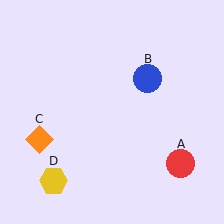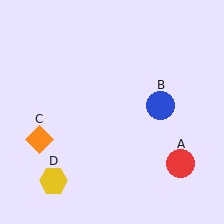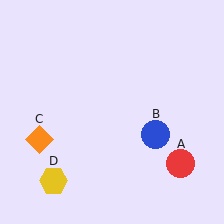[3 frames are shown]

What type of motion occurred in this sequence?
The blue circle (object B) rotated clockwise around the center of the scene.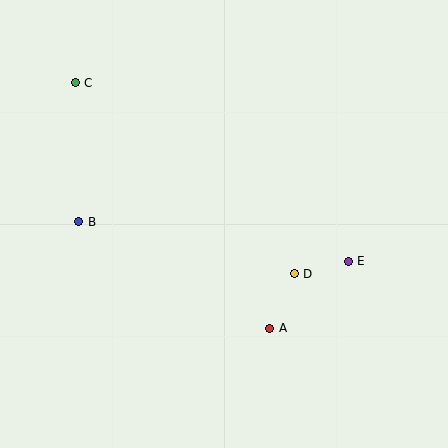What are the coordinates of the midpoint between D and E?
The midpoint between D and E is at (321, 268).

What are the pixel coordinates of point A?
Point A is at (270, 328).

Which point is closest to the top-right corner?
Point E is closest to the top-right corner.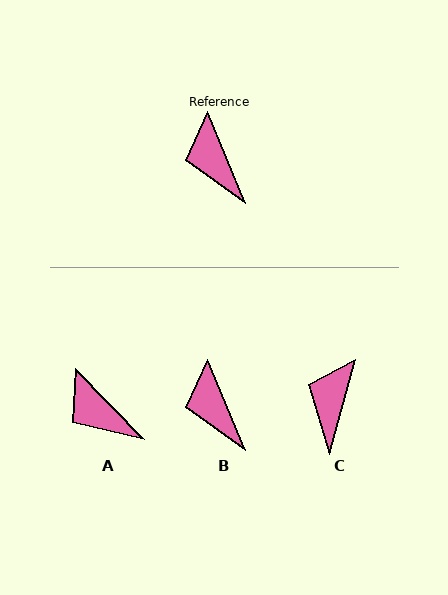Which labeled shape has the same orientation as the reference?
B.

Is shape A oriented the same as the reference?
No, it is off by about 22 degrees.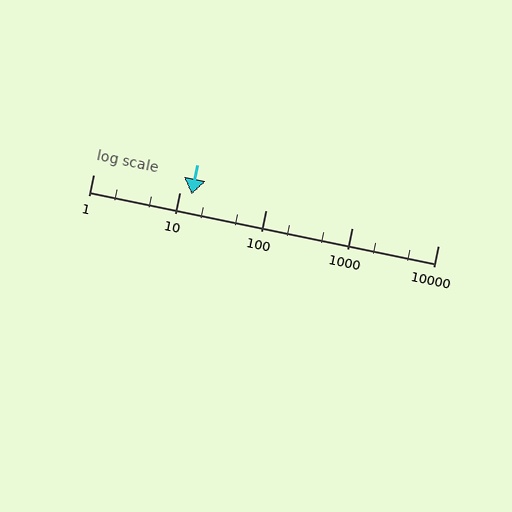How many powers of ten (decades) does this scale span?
The scale spans 4 decades, from 1 to 10000.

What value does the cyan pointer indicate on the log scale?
The pointer indicates approximately 14.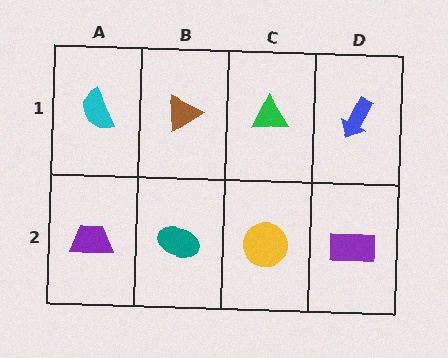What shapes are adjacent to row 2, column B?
A brown triangle (row 1, column B), a purple trapezoid (row 2, column A), a yellow circle (row 2, column C).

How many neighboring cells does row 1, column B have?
3.